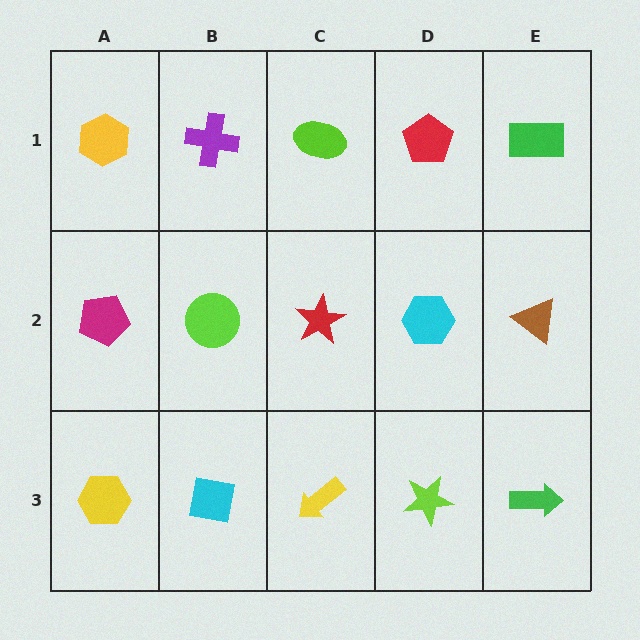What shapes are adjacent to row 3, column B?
A lime circle (row 2, column B), a yellow hexagon (row 3, column A), a yellow arrow (row 3, column C).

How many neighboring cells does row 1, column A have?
2.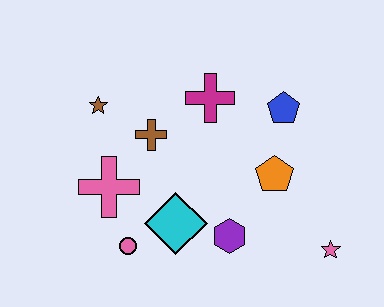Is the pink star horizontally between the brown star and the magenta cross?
No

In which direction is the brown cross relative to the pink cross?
The brown cross is above the pink cross.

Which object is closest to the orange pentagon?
The blue pentagon is closest to the orange pentagon.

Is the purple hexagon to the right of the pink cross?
Yes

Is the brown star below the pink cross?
No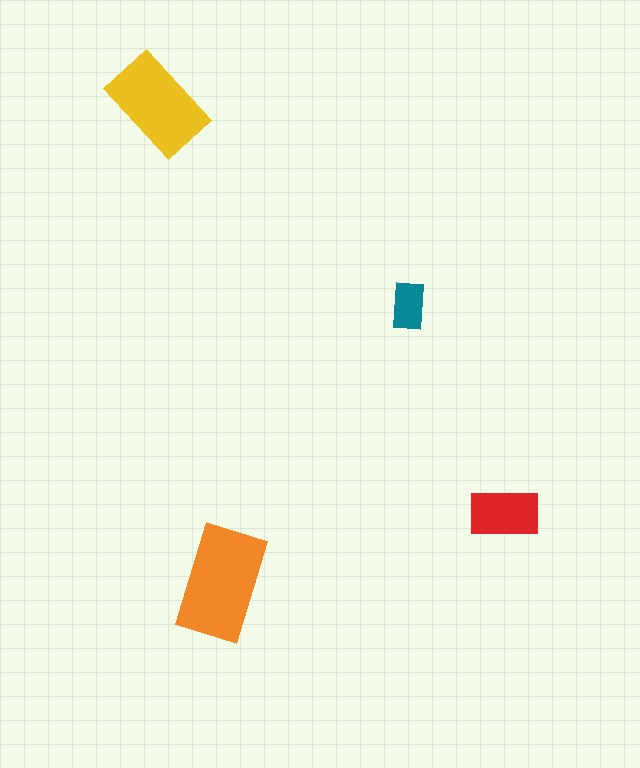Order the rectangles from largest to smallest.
the orange one, the yellow one, the red one, the teal one.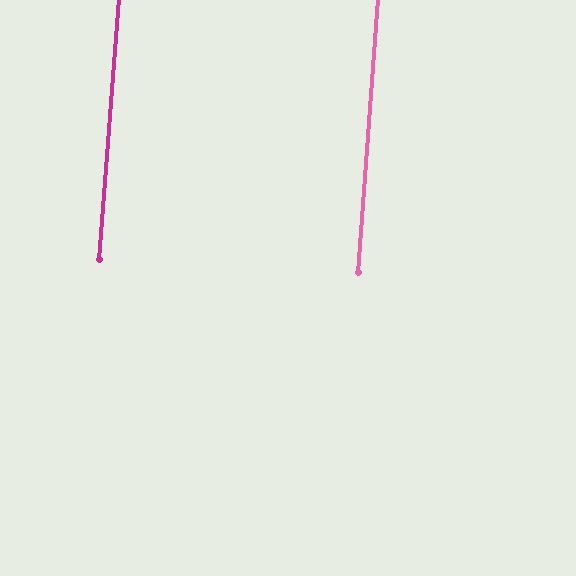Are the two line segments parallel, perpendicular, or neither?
Parallel — their directions differ by only 0.4°.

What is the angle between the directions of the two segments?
Approximately 0 degrees.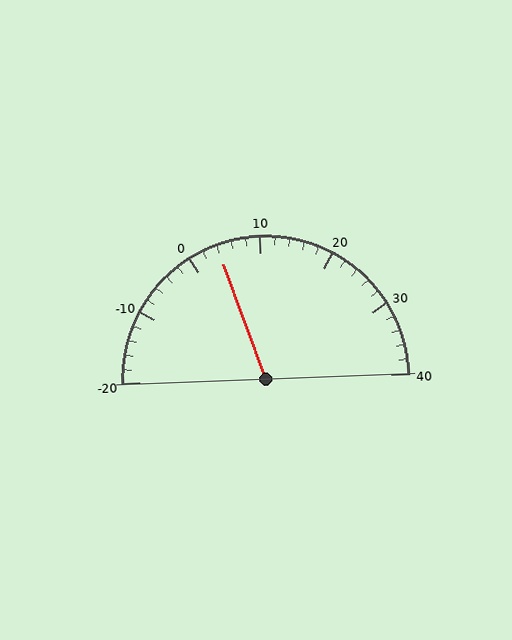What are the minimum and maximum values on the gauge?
The gauge ranges from -20 to 40.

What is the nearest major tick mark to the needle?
The nearest major tick mark is 0.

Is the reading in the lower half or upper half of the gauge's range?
The reading is in the lower half of the range (-20 to 40).